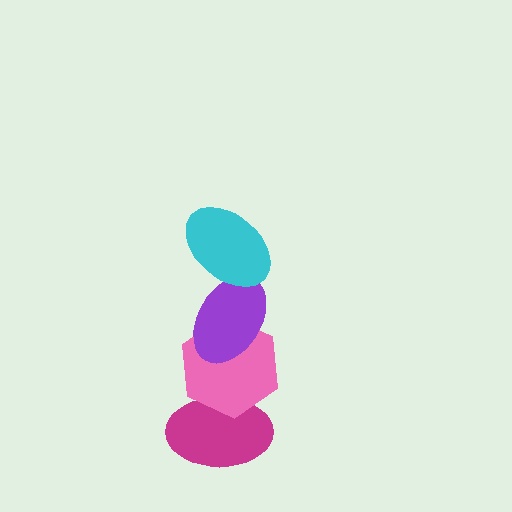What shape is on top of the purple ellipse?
The cyan ellipse is on top of the purple ellipse.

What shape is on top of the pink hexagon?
The purple ellipse is on top of the pink hexagon.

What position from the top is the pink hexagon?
The pink hexagon is 3rd from the top.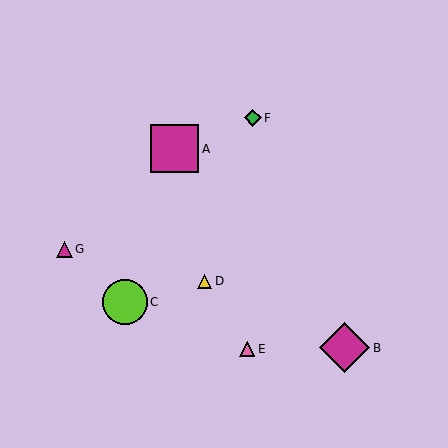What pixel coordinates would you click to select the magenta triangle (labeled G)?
Click at (65, 249) to select the magenta triangle G.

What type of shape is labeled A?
Shape A is a magenta square.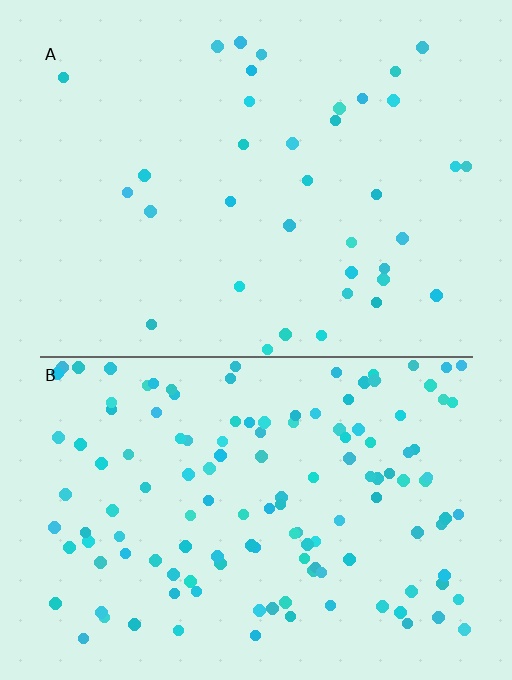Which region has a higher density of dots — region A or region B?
B (the bottom).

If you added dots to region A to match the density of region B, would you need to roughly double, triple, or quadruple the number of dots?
Approximately quadruple.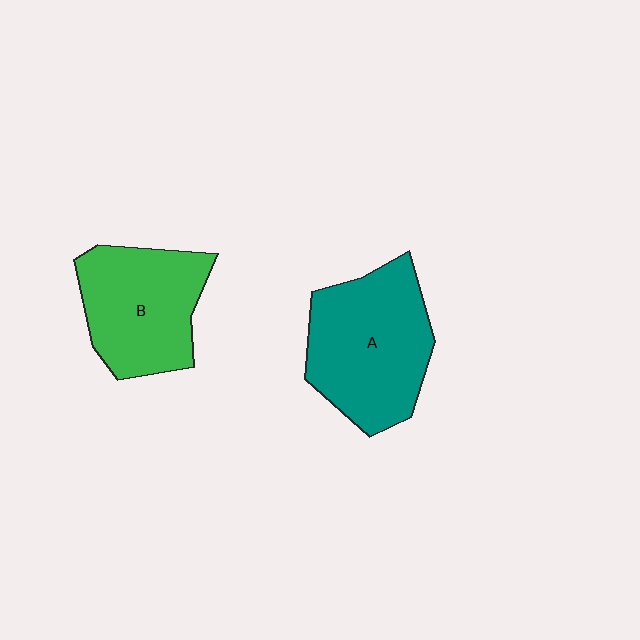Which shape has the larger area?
Shape A (teal).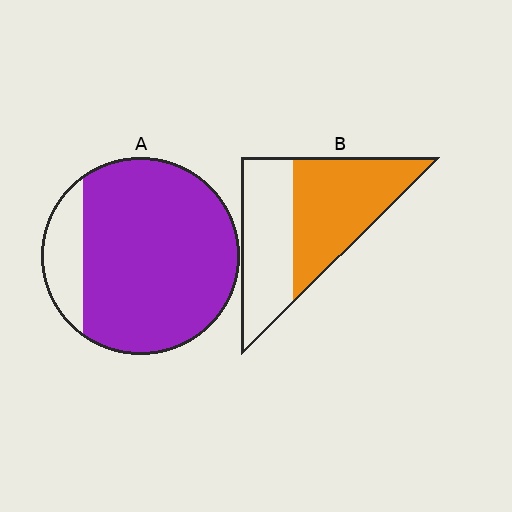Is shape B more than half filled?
Yes.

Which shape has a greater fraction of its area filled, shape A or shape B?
Shape A.